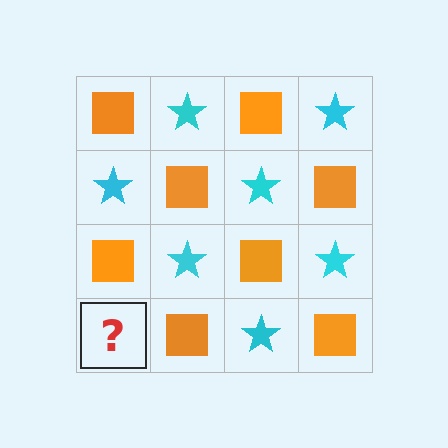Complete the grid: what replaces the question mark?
The question mark should be replaced with a cyan star.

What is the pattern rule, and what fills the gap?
The rule is that it alternates orange square and cyan star in a checkerboard pattern. The gap should be filled with a cyan star.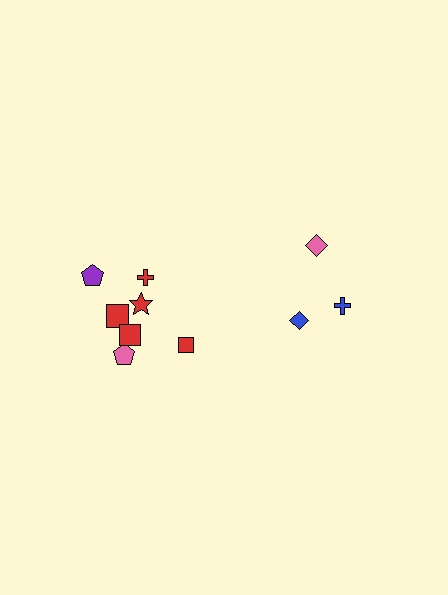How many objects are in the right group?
There are 3 objects.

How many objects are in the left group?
There are 7 objects.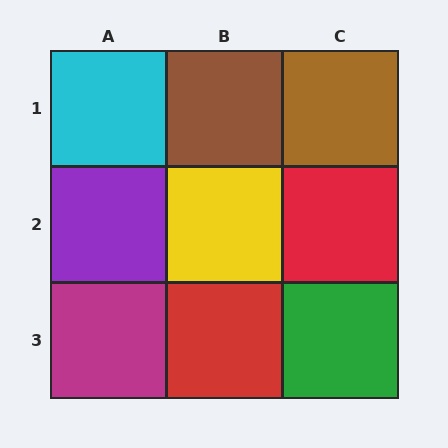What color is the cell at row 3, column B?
Red.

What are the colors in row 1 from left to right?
Cyan, brown, brown.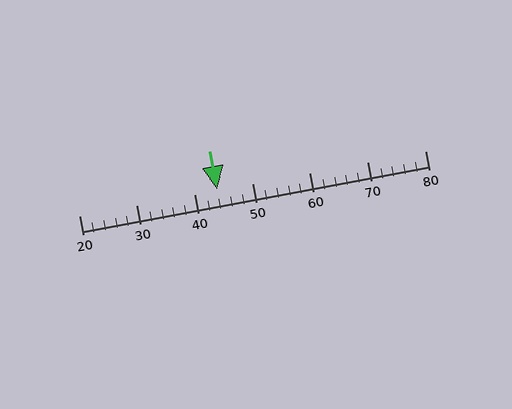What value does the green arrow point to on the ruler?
The green arrow points to approximately 44.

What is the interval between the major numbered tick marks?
The major tick marks are spaced 10 units apart.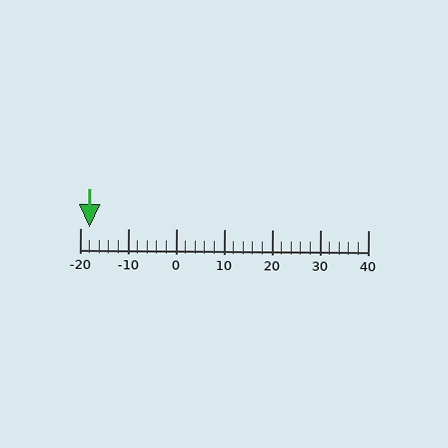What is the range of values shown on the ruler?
The ruler shows values from -20 to 40.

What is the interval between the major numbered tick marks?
The major tick marks are spaced 10 units apart.